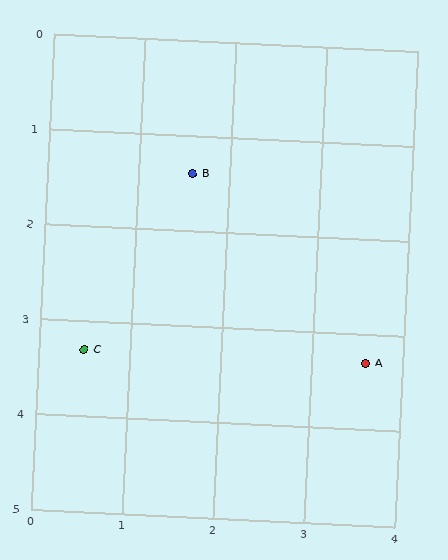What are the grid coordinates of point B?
Point B is at approximately (1.6, 1.4).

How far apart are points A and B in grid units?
Points A and B are about 2.8 grid units apart.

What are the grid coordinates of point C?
Point C is at approximately (0.5, 3.3).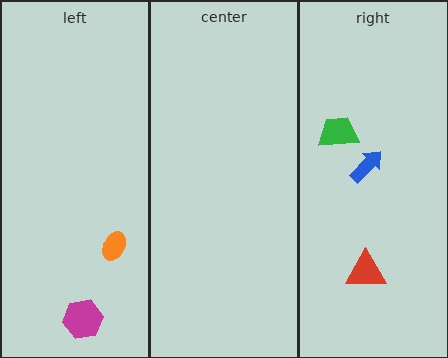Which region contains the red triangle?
The right region.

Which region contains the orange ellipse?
The left region.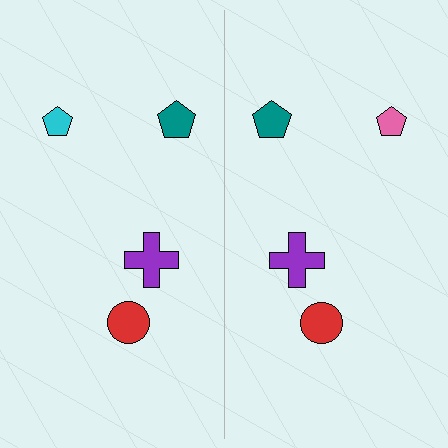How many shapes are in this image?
There are 8 shapes in this image.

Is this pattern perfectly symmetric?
No, the pattern is not perfectly symmetric. The pink pentagon on the right side breaks the symmetry — its mirror counterpart is cyan.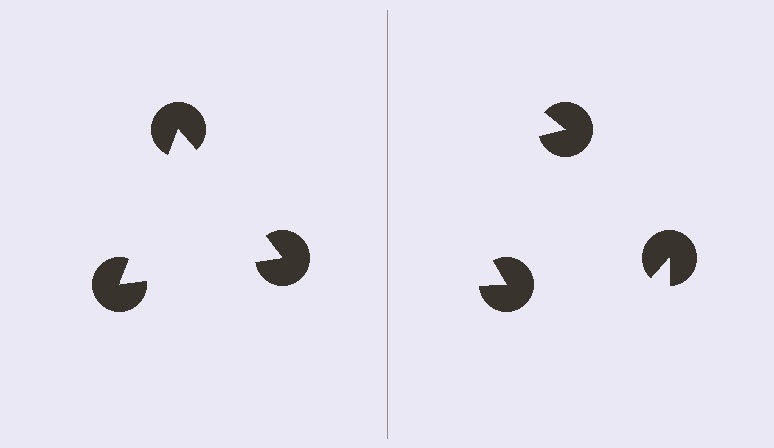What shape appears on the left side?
An illusory triangle.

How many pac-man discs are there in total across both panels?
6 — 3 on each side.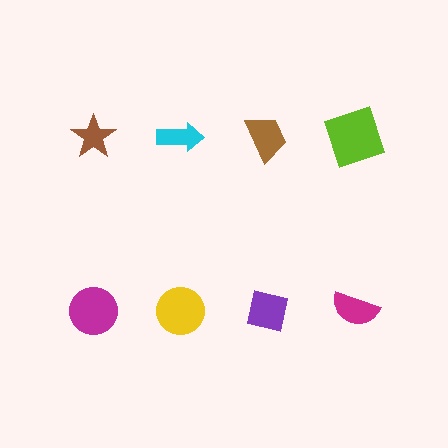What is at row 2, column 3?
A purple square.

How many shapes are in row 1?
4 shapes.